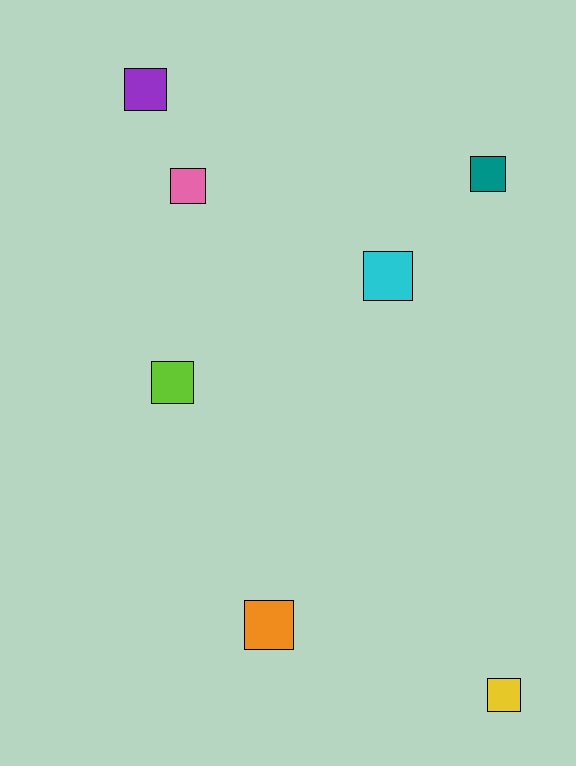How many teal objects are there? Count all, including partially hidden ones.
There is 1 teal object.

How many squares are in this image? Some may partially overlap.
There are 7 squares.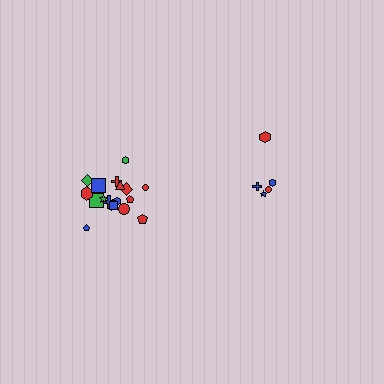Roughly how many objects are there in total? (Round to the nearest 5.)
Roughly 25 objects in total.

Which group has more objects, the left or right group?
The left group.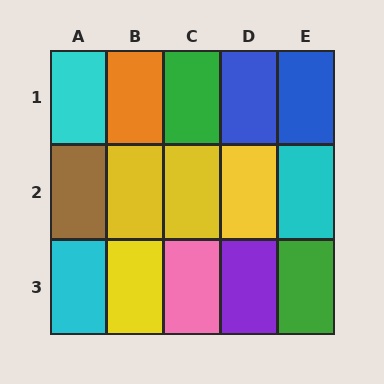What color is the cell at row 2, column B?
Yellow.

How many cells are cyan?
3 cells are cyan.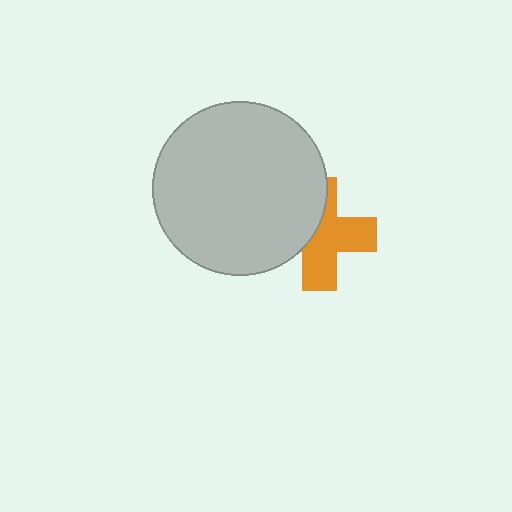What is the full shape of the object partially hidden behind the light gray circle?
The partially hidden object is an orange cross.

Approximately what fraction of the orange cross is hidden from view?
Roughly 40% of the orange cross is hidden behind the light gray circle.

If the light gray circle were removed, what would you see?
You would see the complete orange cross.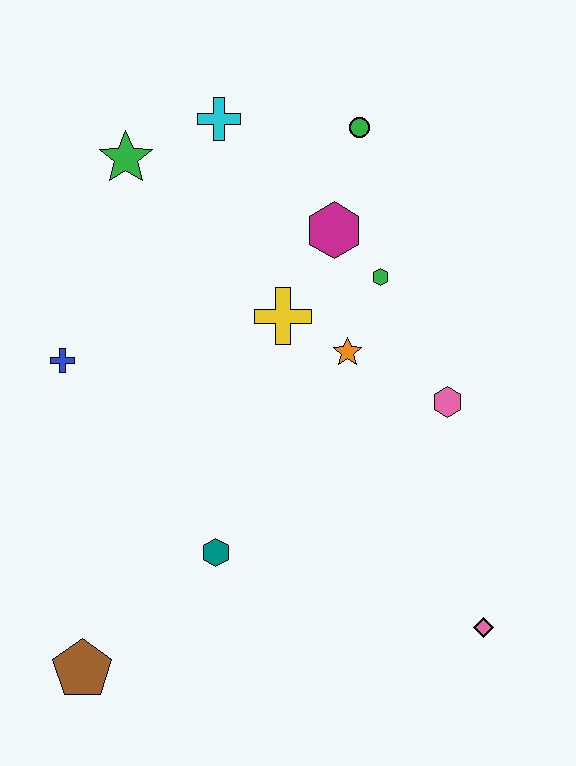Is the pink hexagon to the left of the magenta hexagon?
No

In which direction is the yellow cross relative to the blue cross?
The yellow cross is to the right of the blue cross.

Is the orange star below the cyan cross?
Yes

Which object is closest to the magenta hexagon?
The green hexagon is closest to the magenta hexagon.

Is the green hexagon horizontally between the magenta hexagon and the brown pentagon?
No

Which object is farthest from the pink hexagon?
The brown pentagon is farthest from the pink hexagon.